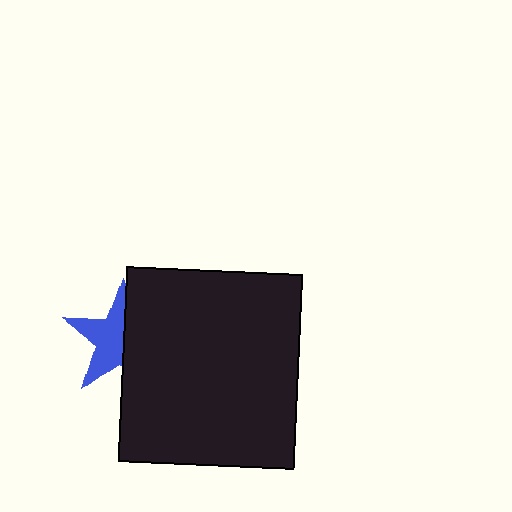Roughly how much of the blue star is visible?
About half of it is visible (roughly 56%).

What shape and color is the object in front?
The object in front is a black rectangle.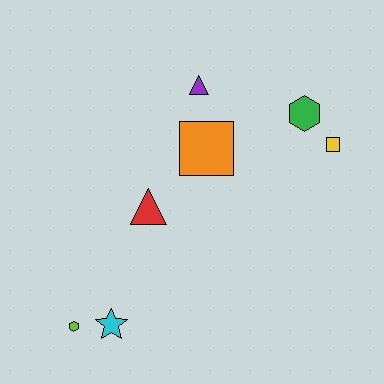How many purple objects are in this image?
There is 1 purple object.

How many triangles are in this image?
There are 2 triangles.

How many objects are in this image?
There are 7 objects.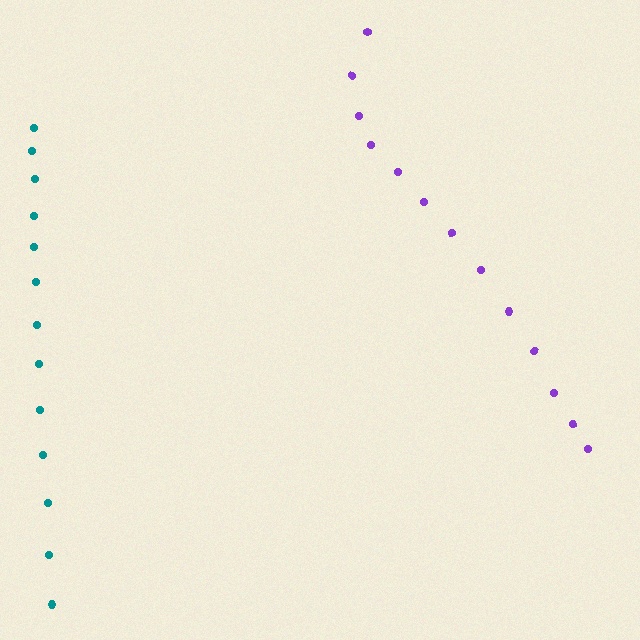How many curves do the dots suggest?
There are 2 distinct paths.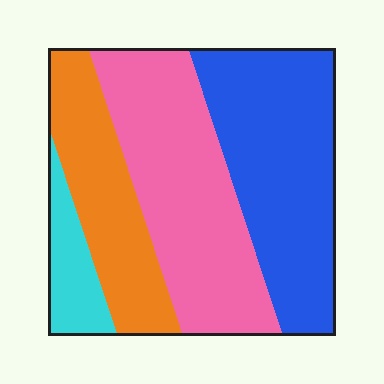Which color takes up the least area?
Cyan, at roughly 10%.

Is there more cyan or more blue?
Blue.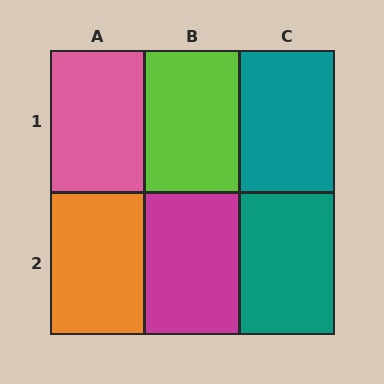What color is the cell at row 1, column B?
Lime.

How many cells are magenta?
1 cell is magenta.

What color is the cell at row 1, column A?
Pink.